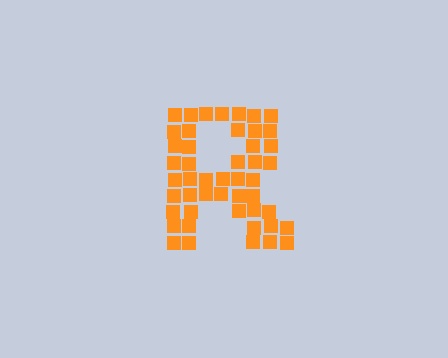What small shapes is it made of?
It is made of small squares.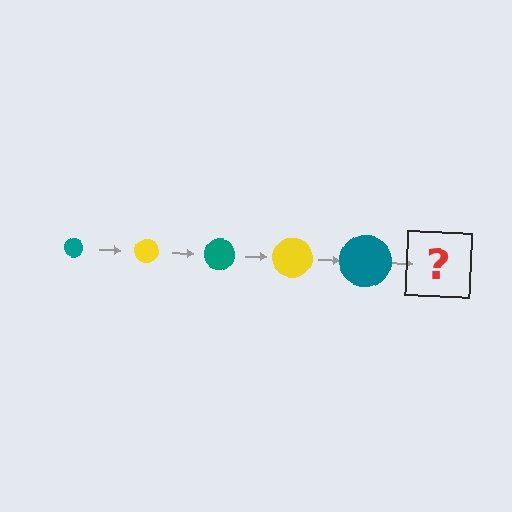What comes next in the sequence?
The next element should be a yellow circle, larger than the previous one.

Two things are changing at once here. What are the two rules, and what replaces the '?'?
The two rules are that the circle grows larger each step and the color cycles through teal and yellow. The '?' should be a yellow circle, larger than the previous one.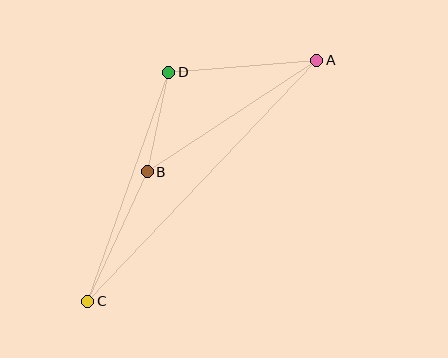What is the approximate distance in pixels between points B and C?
The distance between B and C is approximately 143 pixels.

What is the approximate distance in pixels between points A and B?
The distance between A and B is approximately 203 pixels.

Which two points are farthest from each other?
Points A and C are farthest from each other.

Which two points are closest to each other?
Points B and D are closest to each other.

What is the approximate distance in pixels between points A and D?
The distance between A and D is approximately 148 pixels.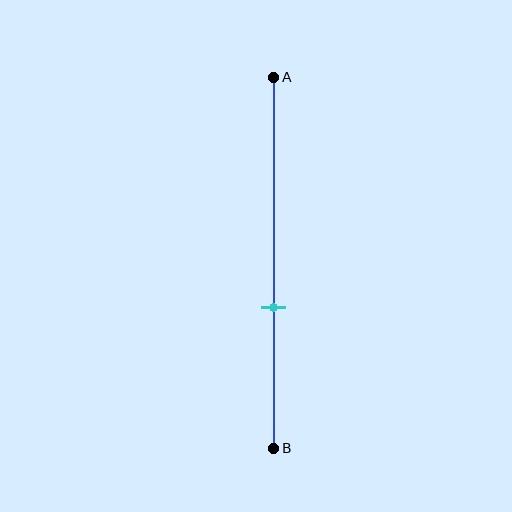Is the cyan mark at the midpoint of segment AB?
No, the mark is at about 60% from A, not at the 50% midpoint.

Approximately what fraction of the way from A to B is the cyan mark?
The cyan mark is approximately 60% of the way from A to B.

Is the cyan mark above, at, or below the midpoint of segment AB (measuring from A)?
The cyan mark is below the midpoint of segment AB.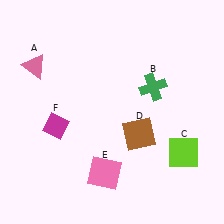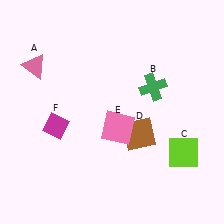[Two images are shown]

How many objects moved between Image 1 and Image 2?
1 object moved between the two images.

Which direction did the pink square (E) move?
The pink square (E) moved up.